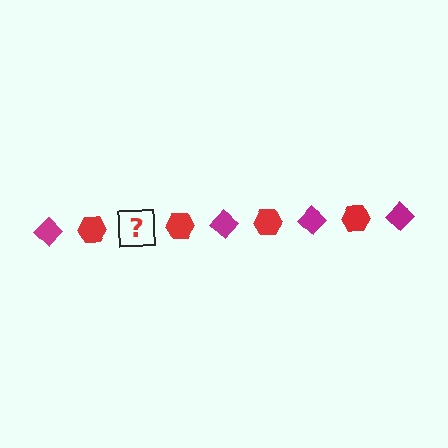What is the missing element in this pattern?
The missing element is a magenta diamond.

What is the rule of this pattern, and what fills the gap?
The rule is that the pattern alternates between magenta diamond and red hexagon. The gap should be filled with a magenta diamond.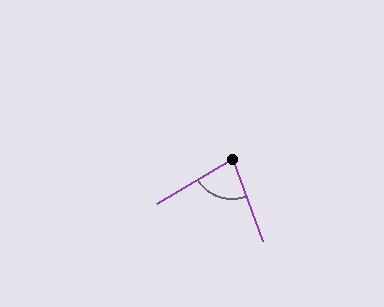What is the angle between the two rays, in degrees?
Approximately 79 degrees.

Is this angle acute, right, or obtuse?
It is acute.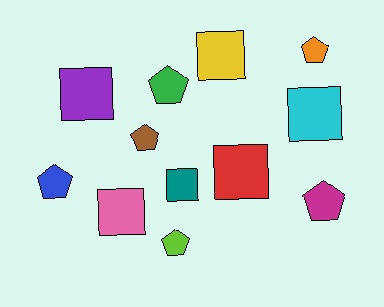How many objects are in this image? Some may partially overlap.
There are 12 objects.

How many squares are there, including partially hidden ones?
There are 6 squares.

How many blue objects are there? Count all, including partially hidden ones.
There is 1 blue object.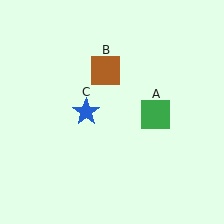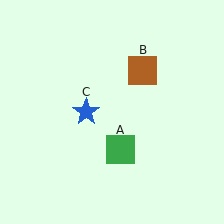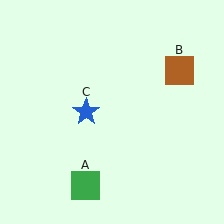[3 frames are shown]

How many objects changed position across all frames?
2 objects changed position: green square (object A), brown square (object B).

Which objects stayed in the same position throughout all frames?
Blue star (object C) remained stationary.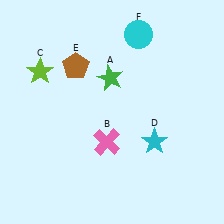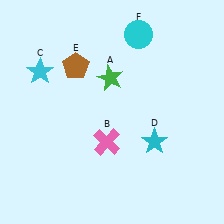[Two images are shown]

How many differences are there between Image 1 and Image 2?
There is 1 difference between the two images.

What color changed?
The star (C) changed from lime in Image 1 to cyan in Image 2.